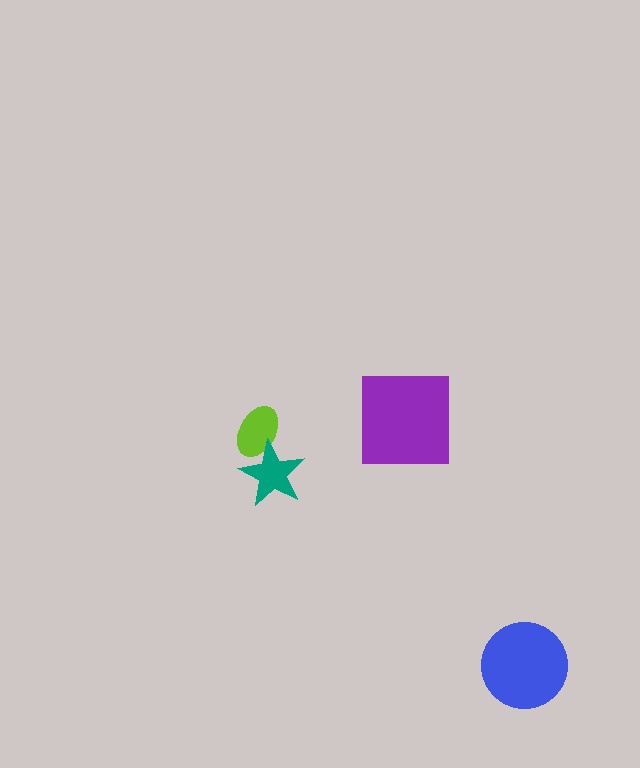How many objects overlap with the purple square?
0 objects overlap with the purple square.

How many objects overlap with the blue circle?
0 objects overlap with the blue circle.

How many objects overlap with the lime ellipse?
1 object overlaps with the lime ellipse.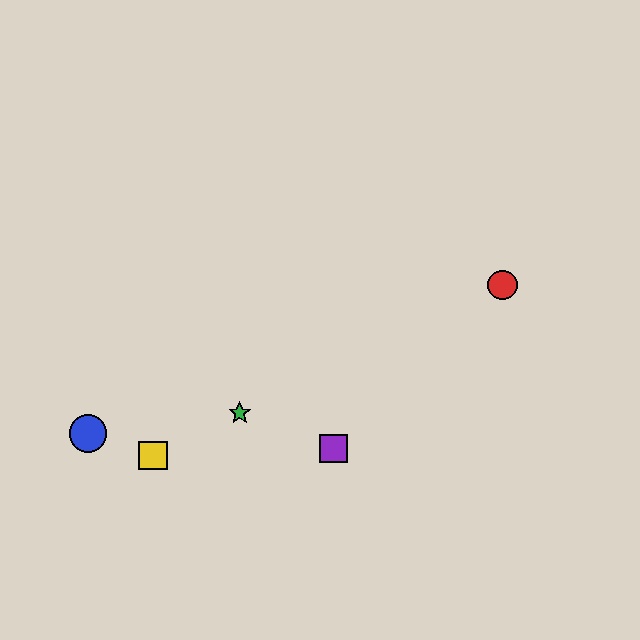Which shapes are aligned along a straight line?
The red circle, the green star, the yellow square are aligned along a straight line.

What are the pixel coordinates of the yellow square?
The yellow square is at (153, 455).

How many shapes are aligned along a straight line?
3 shapes (the red circle, the green star, the yellow square) are aligned along a straight line.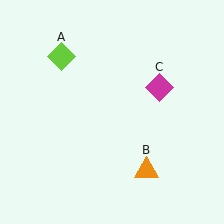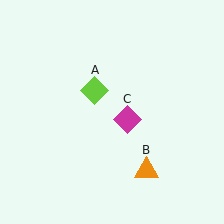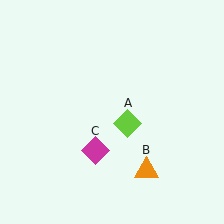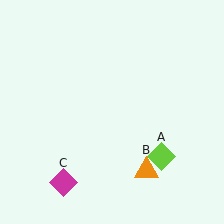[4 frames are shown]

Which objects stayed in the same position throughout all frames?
Orange triangle (object B) remained stationary.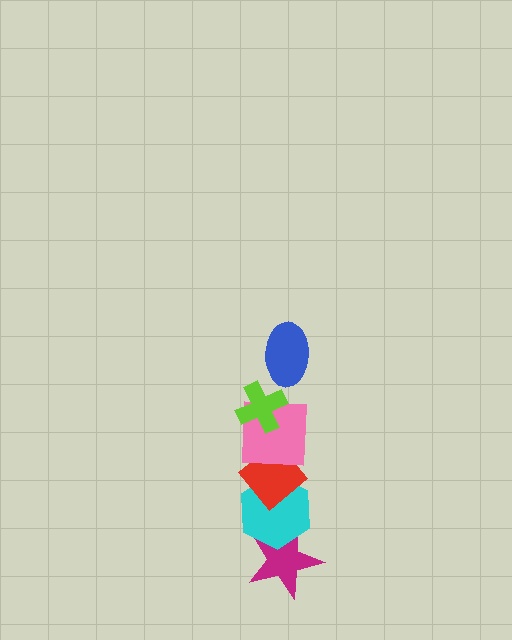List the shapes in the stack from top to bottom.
From top to bottom: the blue ellipse, the lime cross, the pink square, the red diamond, the cyan hexagon, the magenta star.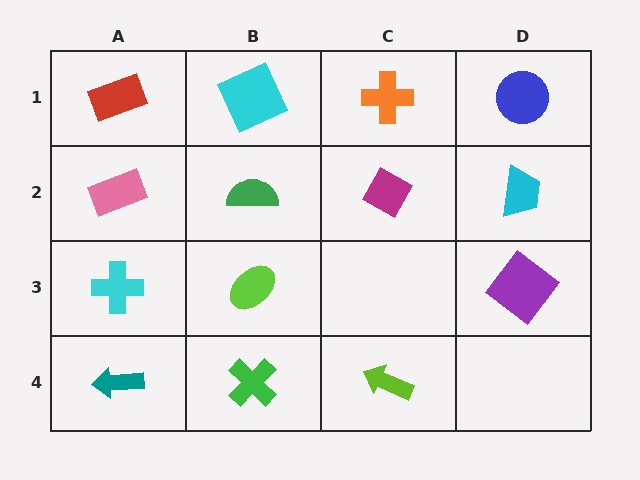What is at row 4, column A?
A teal arrow.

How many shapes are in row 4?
3 shapes.